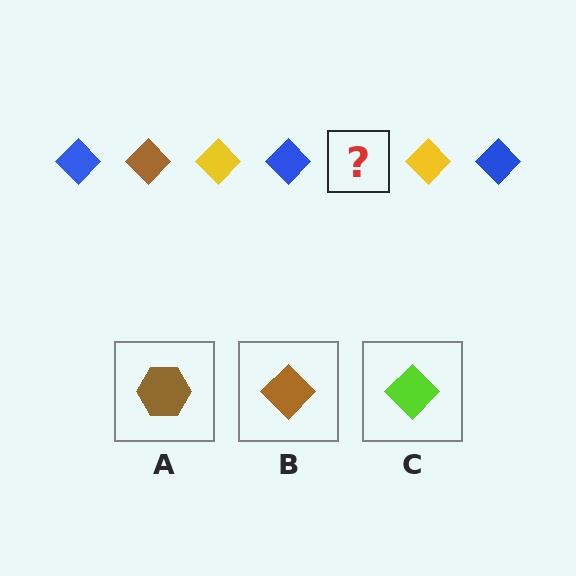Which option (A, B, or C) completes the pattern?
B.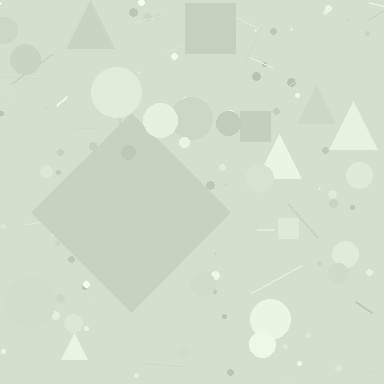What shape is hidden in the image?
A diamond is hidden in the image.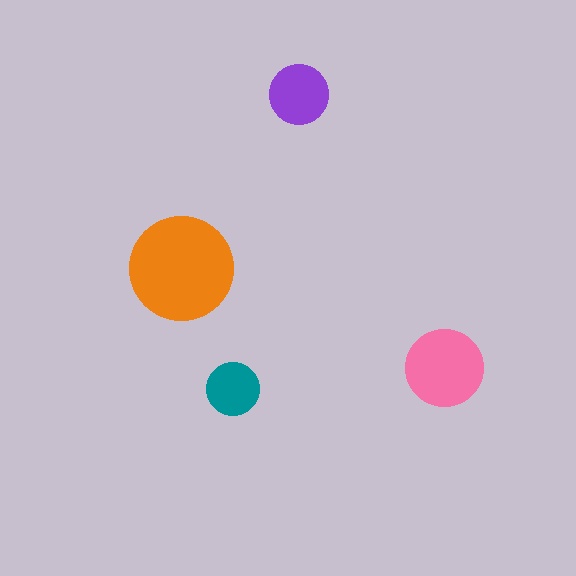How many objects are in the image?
There are 4 objects in the image.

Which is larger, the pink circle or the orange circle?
The orange one.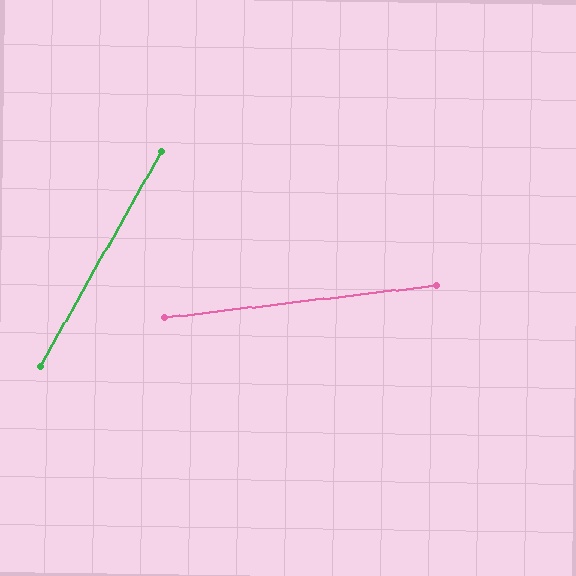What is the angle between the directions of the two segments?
Approximately 54 degrees.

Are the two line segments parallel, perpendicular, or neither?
Neither parallel nor perpendicular — they differ by about 54°.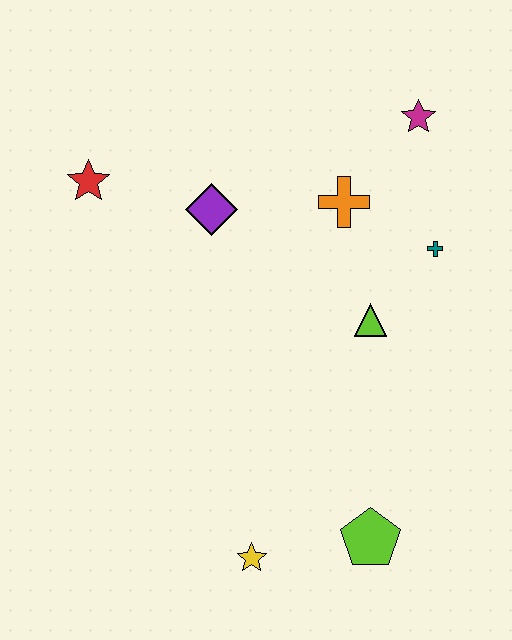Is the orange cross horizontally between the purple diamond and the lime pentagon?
Yes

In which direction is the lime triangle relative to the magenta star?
The lime triangle is below the magenta star.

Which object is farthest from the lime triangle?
The red star is farthest from the lime triangle.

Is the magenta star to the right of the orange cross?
Yes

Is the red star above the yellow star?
Yes